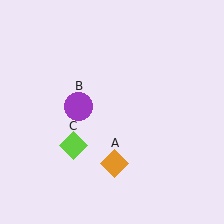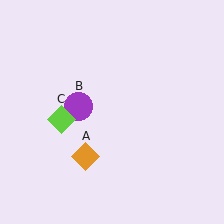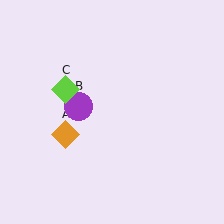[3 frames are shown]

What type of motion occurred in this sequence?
The orange diamond (object A), lime diamond (object C) rotated clockwise around the center of the scene.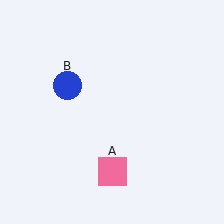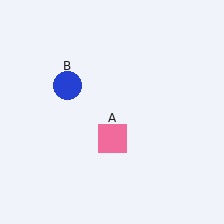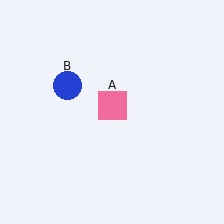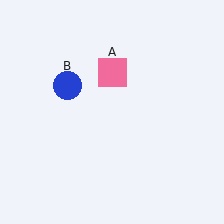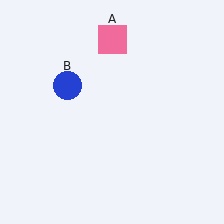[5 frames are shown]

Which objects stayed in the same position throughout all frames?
Blue circle (object B) remained stationary.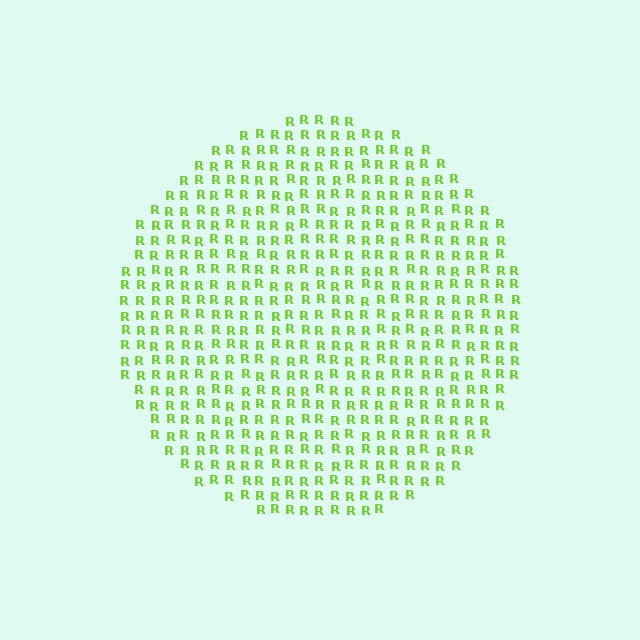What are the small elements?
The small elements are letter R's.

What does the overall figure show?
The overall figure shows a circle.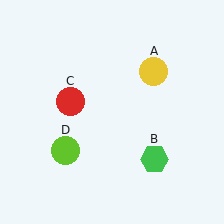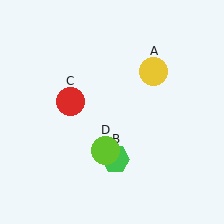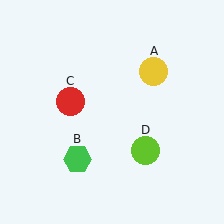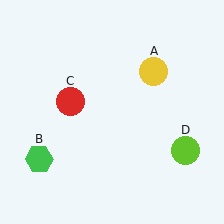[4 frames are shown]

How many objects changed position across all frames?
2 objects changed position: green hexagon (object B), lime circle (object D).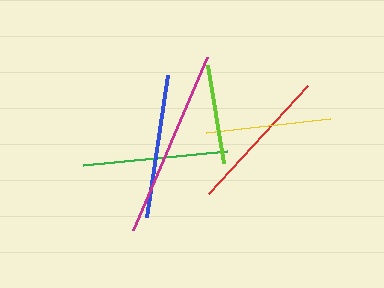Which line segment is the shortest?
The lime line is the shortest at approximately 99 pixels.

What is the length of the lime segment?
The lime segment is approximately 99 pixels long.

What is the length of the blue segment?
The blue segment is approximately 144 pixels long.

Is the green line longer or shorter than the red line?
The red line is longer than the green line.